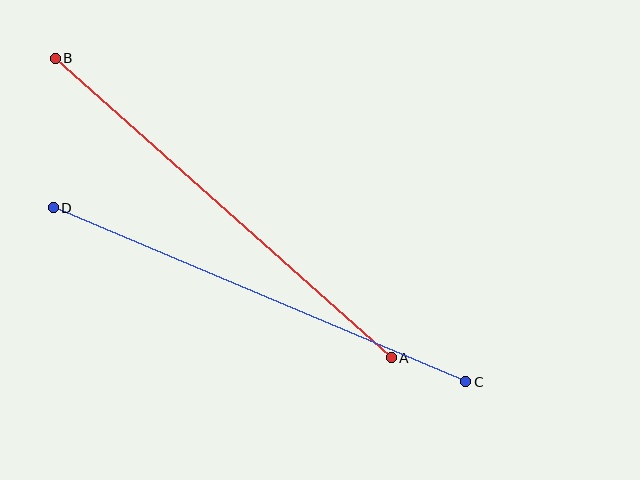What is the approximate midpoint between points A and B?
The midpoint is at approximately (223, 208) pixels.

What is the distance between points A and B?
The distance is approximately 450 pixels.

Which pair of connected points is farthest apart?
Points A and B are farthest apart.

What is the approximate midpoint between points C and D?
The midpoint is at approximately (260, 295) pixels.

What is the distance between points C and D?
The distance is approximately 447 pixels.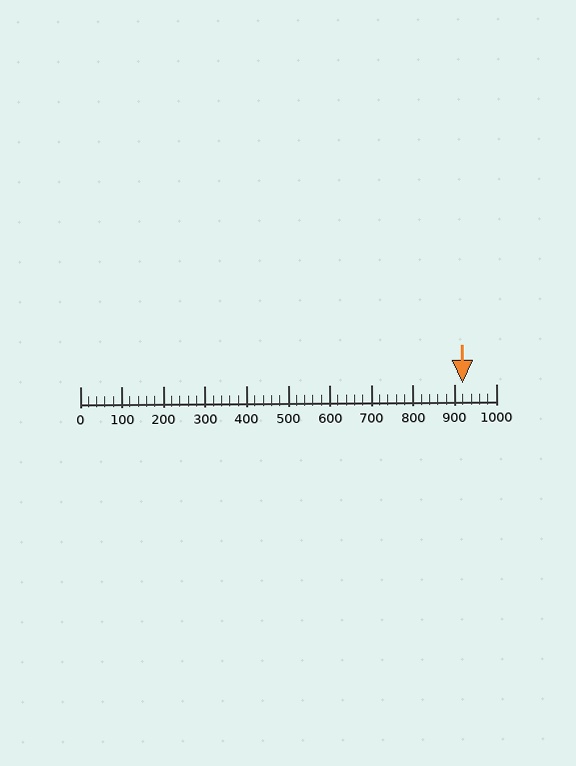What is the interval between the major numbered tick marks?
The major tick marks are spaced 100 units apart.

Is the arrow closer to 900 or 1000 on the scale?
The arrow is closer to 900.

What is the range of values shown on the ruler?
The ruler shows values from 0 to 1000.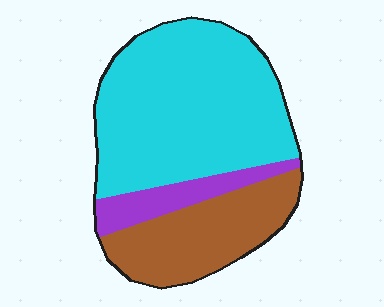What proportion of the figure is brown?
Brown covers roughly 30% of the figure.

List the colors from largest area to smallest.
From largest to smallest: cyan, brown, purple.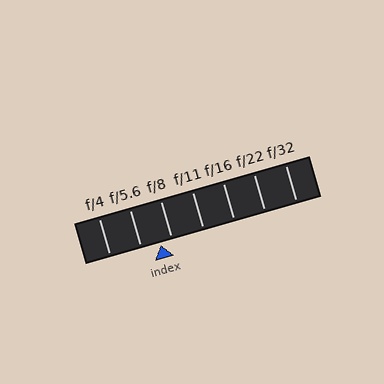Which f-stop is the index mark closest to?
The index mark is closest to f/8.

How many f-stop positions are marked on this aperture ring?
There are 7 f-stop positions marked.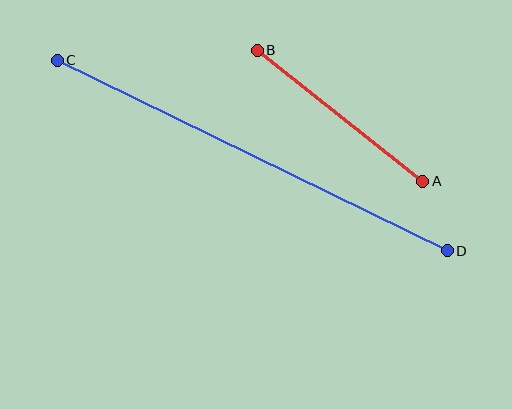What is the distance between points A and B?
The distance is approximately 211 pixels.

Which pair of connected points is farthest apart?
Points C and D are farthest apart.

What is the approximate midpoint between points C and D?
The midpoint is at approximately (252, 155) pixels.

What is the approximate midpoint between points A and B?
The midpoint is at approximately (340, 116) pixels.